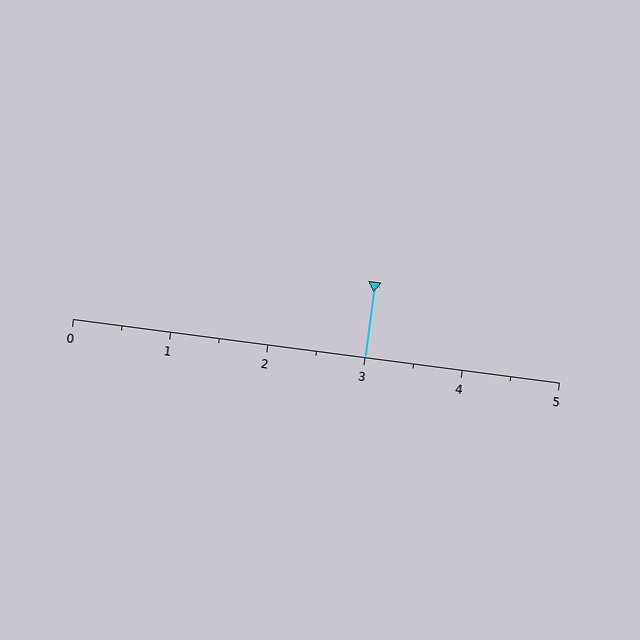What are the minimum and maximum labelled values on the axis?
The axis runs from 0 to 5.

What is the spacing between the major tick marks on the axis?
The major ticks are spaced 1 apart.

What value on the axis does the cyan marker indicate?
The marker indicates approximately 3.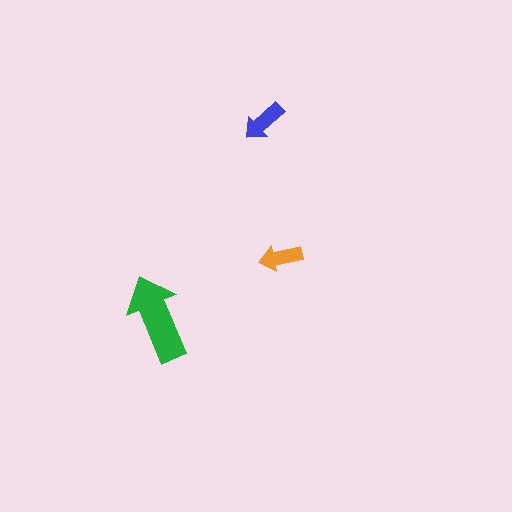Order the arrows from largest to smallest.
the green one, the blue one, the orange one.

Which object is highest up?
The blue arrow is topmost.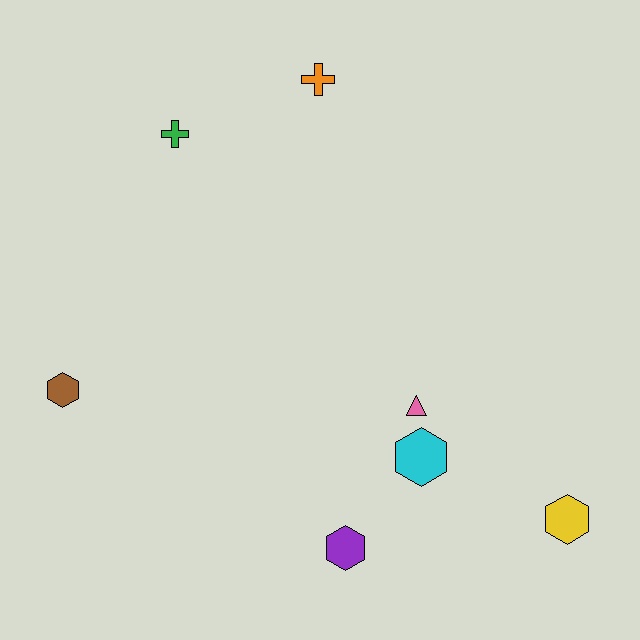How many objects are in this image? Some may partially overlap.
There are 7 objects.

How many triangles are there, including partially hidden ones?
There is 1 triangle.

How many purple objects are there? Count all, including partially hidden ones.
There is 1 purple object.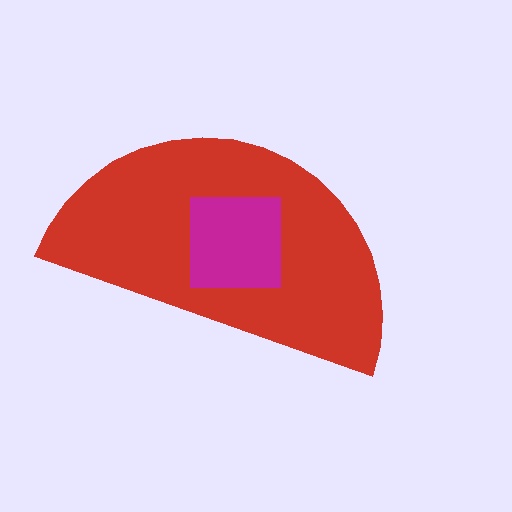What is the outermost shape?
The red semicircle.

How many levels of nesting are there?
2.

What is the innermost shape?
The magenta square.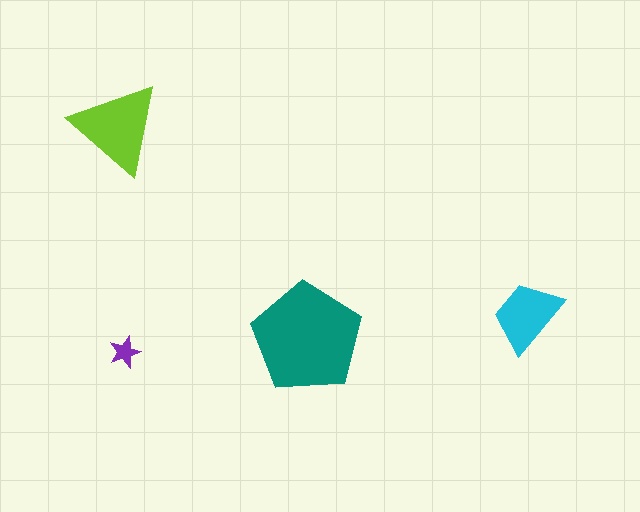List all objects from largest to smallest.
The teal pentagon, the lime triangle, the cyan trapezoid, the purple star.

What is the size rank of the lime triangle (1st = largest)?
2nd.